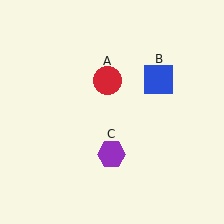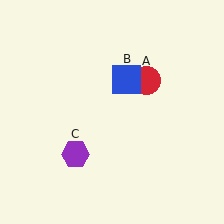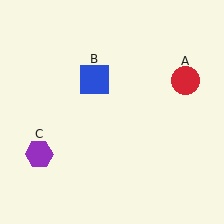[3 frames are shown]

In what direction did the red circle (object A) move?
The red circle (object A) moved right.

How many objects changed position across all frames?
3 objects changed position: red circle (object A), blue square (object B), purple hexagon (object C).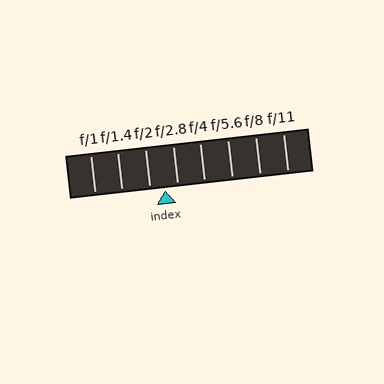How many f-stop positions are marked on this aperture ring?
There are 8 f-stop positions marked.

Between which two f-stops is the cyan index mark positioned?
The index mark is between f/2 and f/2.8.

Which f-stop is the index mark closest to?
The index mark is closest to f/2.8.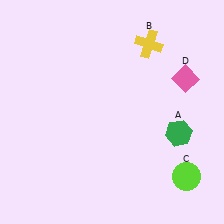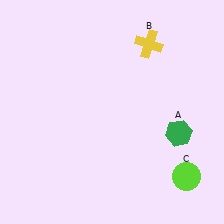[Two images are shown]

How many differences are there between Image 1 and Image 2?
There is 1 difference between the two images.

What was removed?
The pink diamond (D) was removed in Image 2.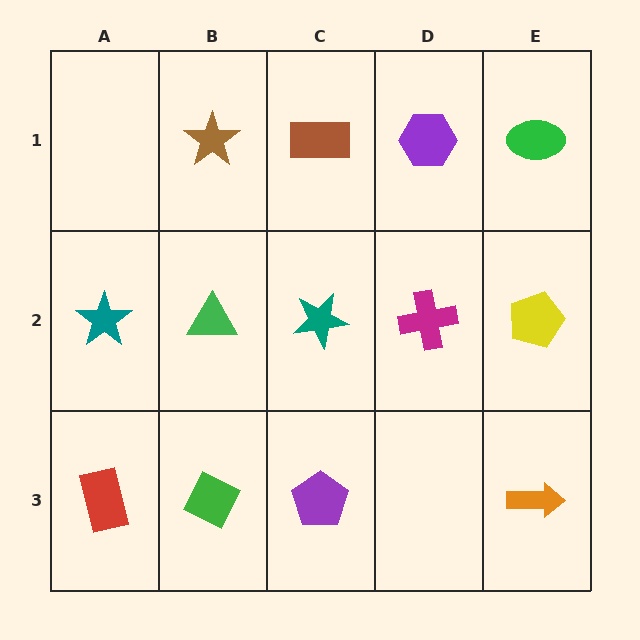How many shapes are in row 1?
4 shapes.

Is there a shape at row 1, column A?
No, that cell is empty.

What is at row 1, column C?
A brown rectangle.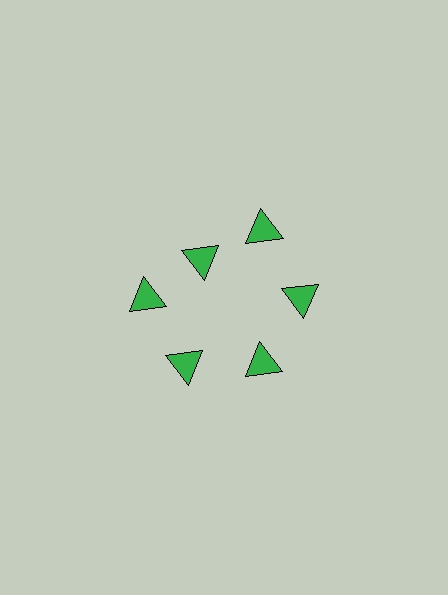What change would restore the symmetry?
The symmetry would be restored by moving it outward, back onto the ring so that all 6 triangles sit at equal angles and equal distance from the center.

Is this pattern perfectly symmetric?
No. The 6 green triangles are arranged in a ring, but one element near the 11 o'clock position is pulled inward toward the center, breaking the 6-fold rotational symmetry.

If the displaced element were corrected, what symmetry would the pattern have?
It would have 6-fold rotational symmetry — the pattern would map onto itself every 60 degrees.